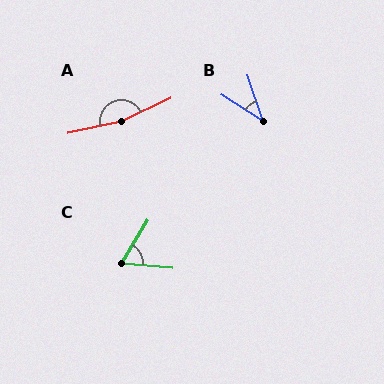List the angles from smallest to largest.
B (39°), C (64°), A (167°).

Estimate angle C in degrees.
Approximately 64 degrees.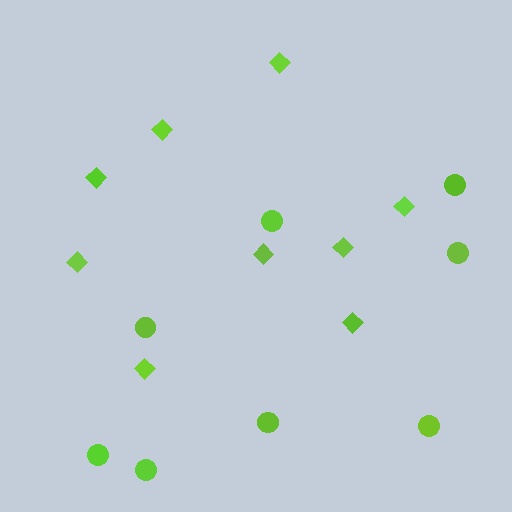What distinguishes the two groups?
There are 2 groups: one group of diamonds (9) and one group of circles (8).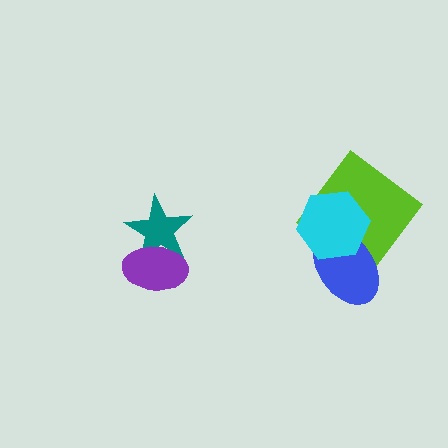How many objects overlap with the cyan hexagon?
2 objects overlap with the cyan hexagon.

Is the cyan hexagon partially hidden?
No, no other shape covers it.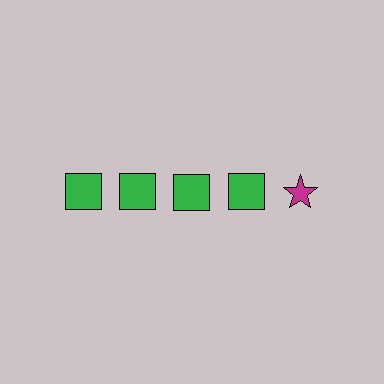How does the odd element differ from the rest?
It differs in both color (magenta instead of green) and shape (star instead of square).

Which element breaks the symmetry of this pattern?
The magenta star in the top row, rightmost column breaks the symmetry. All other shapes are green squares.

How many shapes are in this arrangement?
There are 5 shapes arranged in a grid pattern.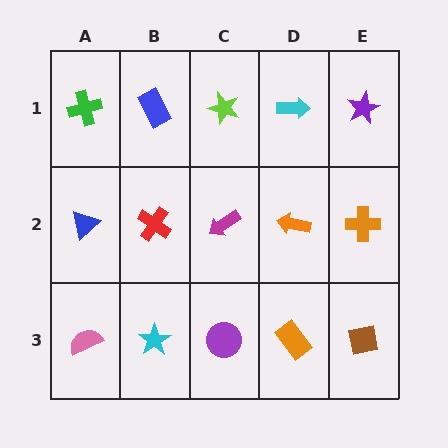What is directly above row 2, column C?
A lime star.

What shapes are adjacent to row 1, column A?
A blue triangle (row 2, column A), a blue rectangle (row 1, column B).